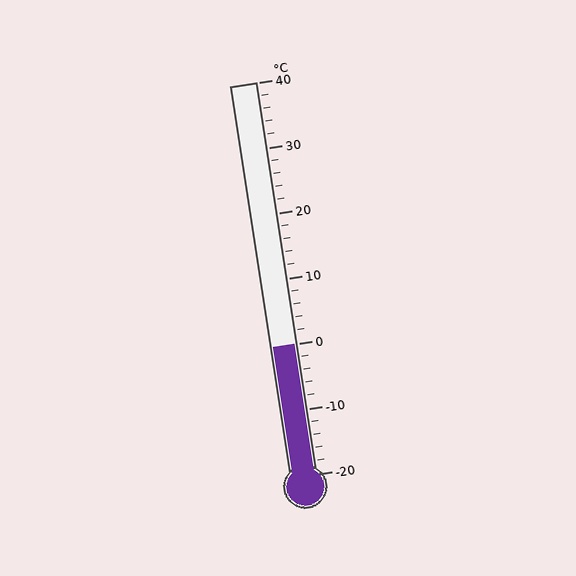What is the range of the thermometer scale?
The thermometer scale ranges from -20°C to 40°C.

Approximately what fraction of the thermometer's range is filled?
The thermometer is filled to approximately 35% of its range.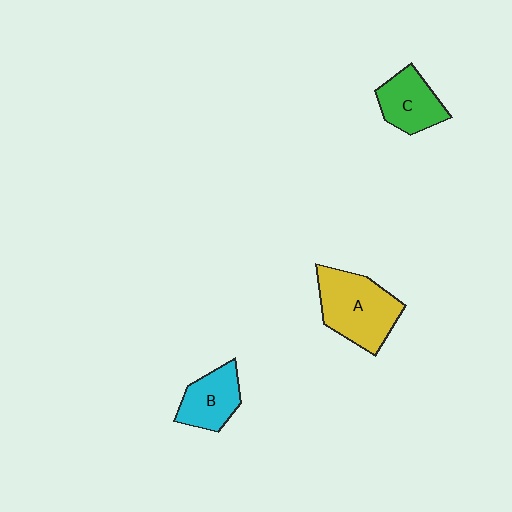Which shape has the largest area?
Shape A (yellow).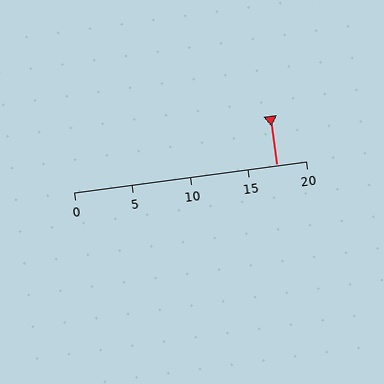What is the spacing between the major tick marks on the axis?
The major ticks are spaced 5 apart.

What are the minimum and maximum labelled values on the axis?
The axis runs from 0 to 20.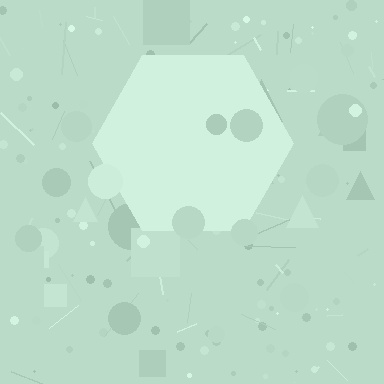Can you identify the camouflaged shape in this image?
The camouflaged shape is a hexagon.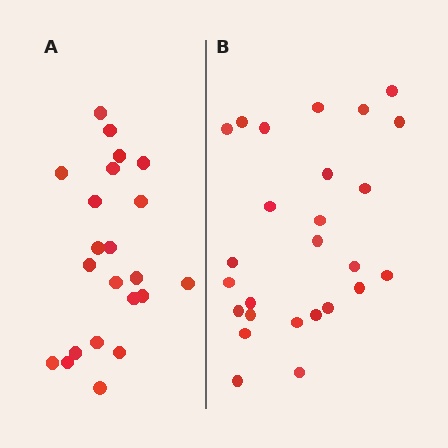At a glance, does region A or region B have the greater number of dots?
Region B (the right region) has more dots.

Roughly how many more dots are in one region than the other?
Region B has about 4 more dots than region A.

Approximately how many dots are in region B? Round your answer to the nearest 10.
About 30 dots. (The exact count is 26, which rounds to 30.)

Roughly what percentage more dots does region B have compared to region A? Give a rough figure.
About 20% more.